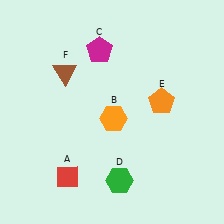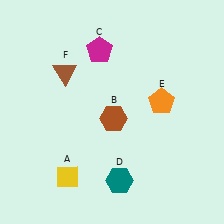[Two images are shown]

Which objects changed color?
A changed from red to yellow. B changed from orange to brown. D changed from green to teal.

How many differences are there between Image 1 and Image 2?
There are 3 differences between the two images.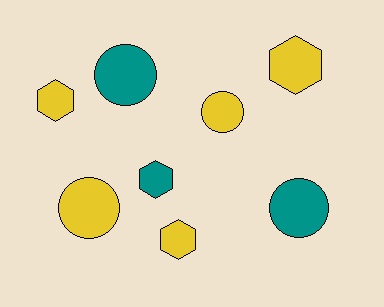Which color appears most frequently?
Yellow, with 5 objects.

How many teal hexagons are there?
There is 1 teal hexagon.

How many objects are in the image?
There are 8 objects.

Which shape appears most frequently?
Hexagon, with 4 objects.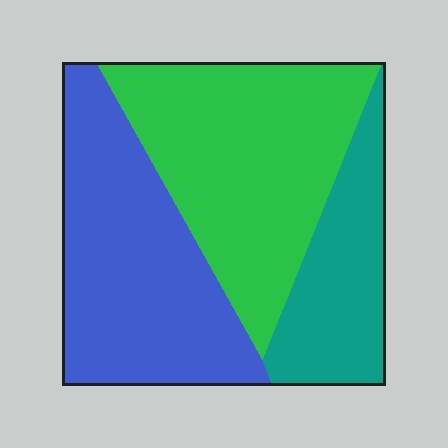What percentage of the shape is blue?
Blue covers 38% of the shape.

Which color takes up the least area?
Teal, at roughly 20%.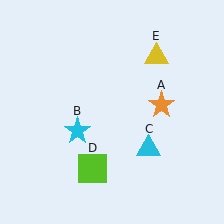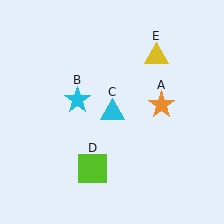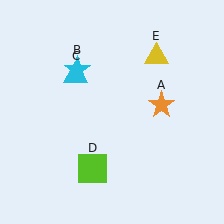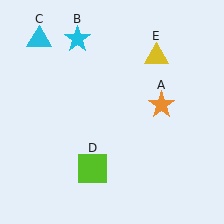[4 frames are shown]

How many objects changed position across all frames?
2 objects changed position: cyan star (object B), cyan triangle (object C).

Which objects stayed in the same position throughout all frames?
Orange star (object A) and lime square (object D) and yellow triangle (object E) remained stationary.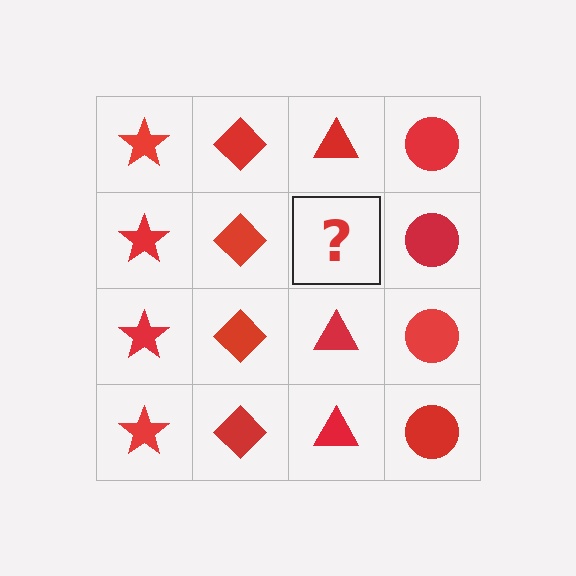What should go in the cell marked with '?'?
The missing cell should contain a red triangle.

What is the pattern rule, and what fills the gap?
The rule is that each column has a consistent shape. The gap should be filled with a red triangle.